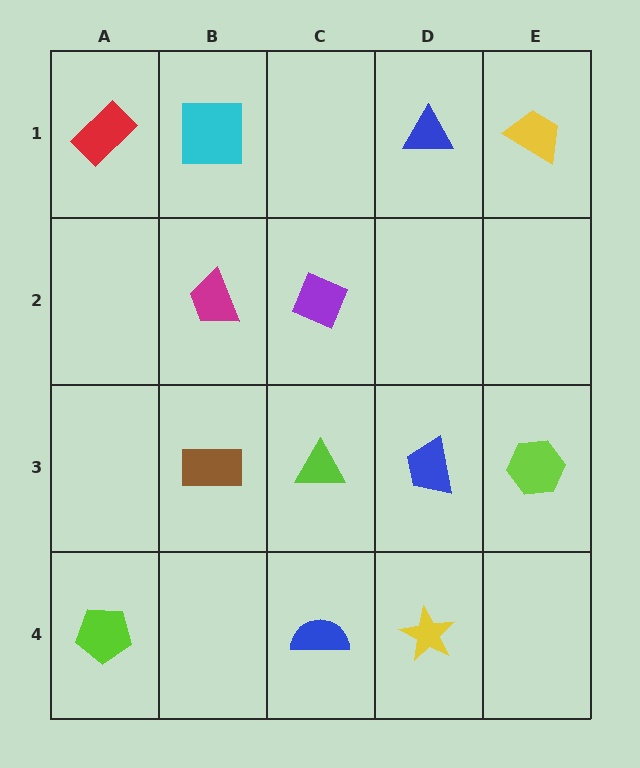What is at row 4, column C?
A blue semicircle.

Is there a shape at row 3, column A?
No, that cell is empty.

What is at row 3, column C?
A lime triangle.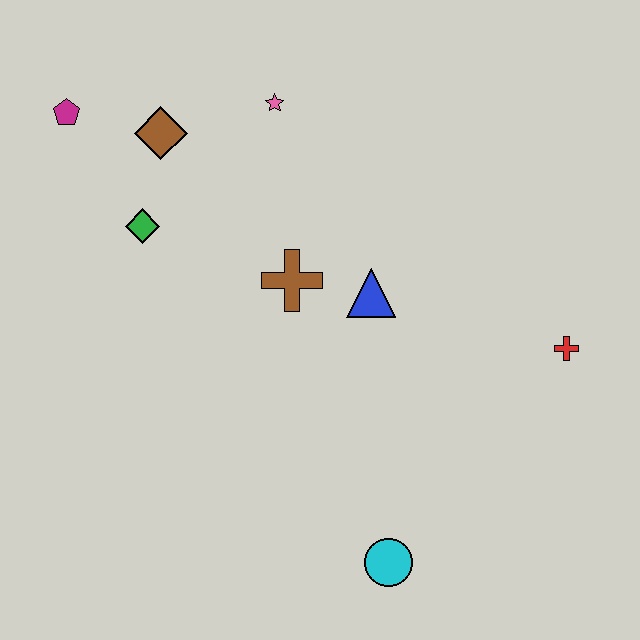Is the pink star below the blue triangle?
No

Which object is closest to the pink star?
The brown diamond is closest to the pink star.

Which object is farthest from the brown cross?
The cyan circle is farthest from the brown cross.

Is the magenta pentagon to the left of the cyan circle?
Yes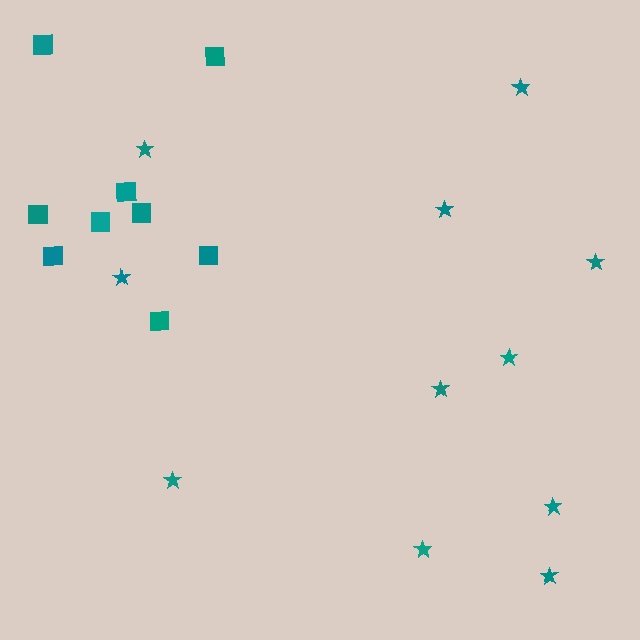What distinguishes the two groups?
There are 2 groups: one group of squares (9) and one group of stars (11).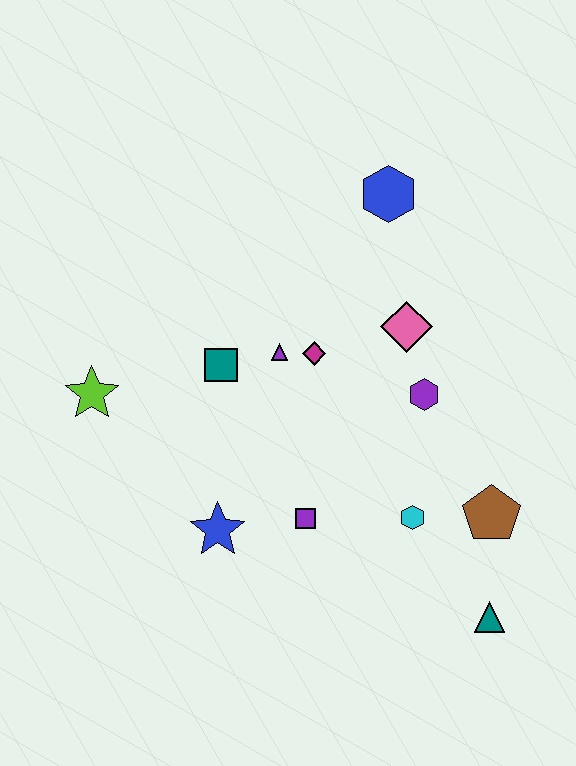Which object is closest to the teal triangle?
The brown pentagon is closest to the teal triangle.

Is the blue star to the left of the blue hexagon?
Yes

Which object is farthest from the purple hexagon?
The lime star is farthest from the purple hexagon.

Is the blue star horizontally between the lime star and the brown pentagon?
Yes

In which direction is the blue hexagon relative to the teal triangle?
The blue hexagon is above the teal triangle.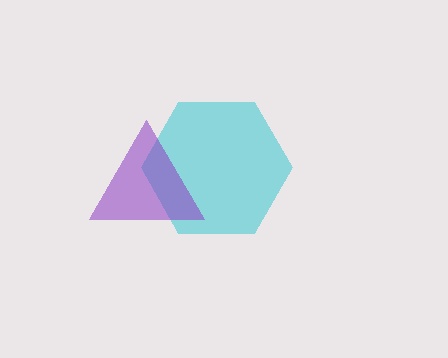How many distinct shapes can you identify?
There are 2 distinct shapes: a cyan hexagon, a purple triangle.